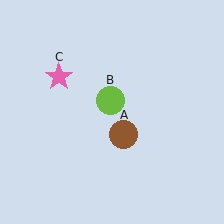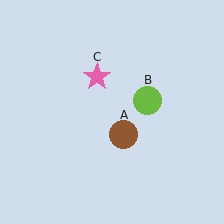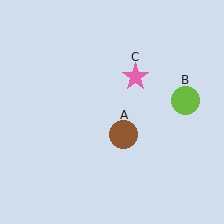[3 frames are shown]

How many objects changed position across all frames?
2 objects changed position: lime circle (object B), pink star (object C).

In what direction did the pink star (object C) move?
The pink star (object C) moved right.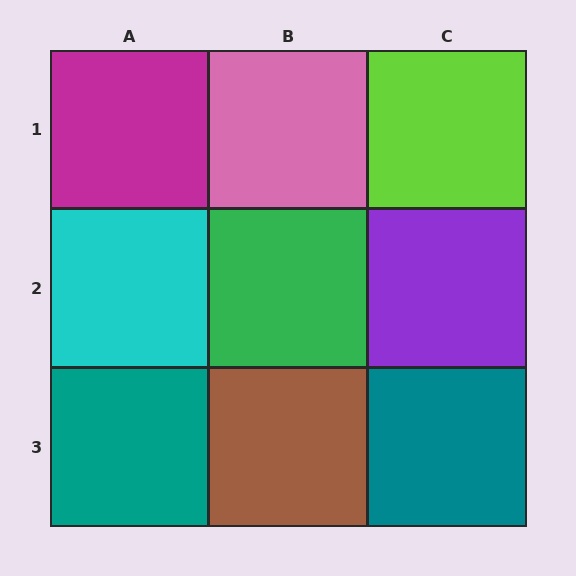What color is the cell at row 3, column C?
Teal.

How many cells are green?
1 cell is green.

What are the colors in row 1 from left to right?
Magenta, pink, lime.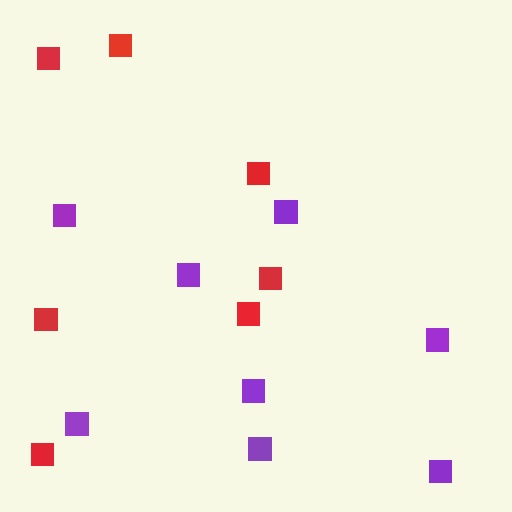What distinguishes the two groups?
There are 2 groups: one group of purple squares (8) and one group of red squares (7).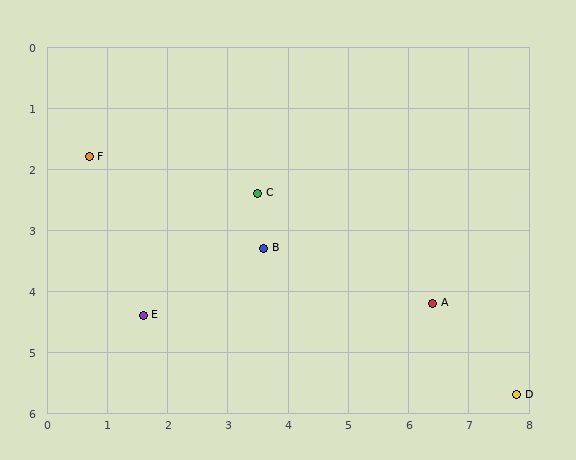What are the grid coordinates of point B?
Point B is at approximately (3.6, 3.3).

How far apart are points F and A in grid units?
Points F and A are about 6.2 grid units apart.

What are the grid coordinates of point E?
Point E is at approximately (1.6, 4.4).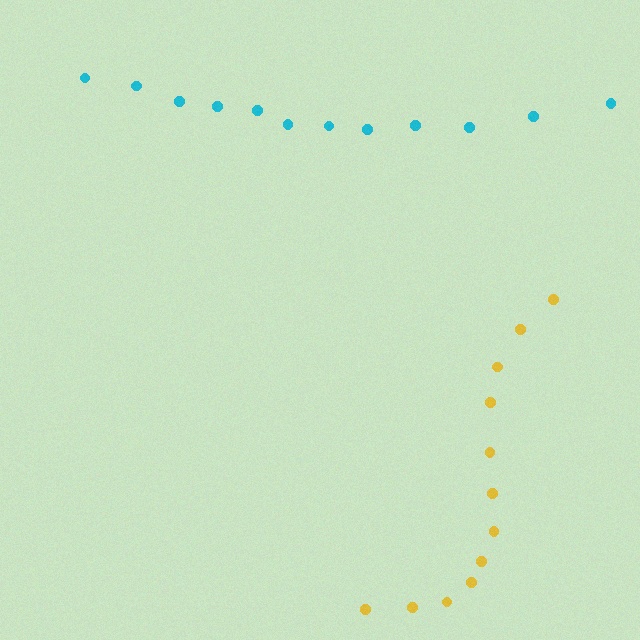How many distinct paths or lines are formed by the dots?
There are 2 distinct paths.